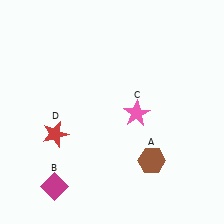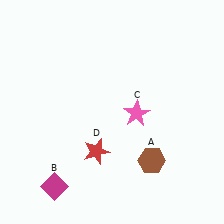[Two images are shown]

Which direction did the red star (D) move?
The red star (D) moved right.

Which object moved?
The red star (D) moved right.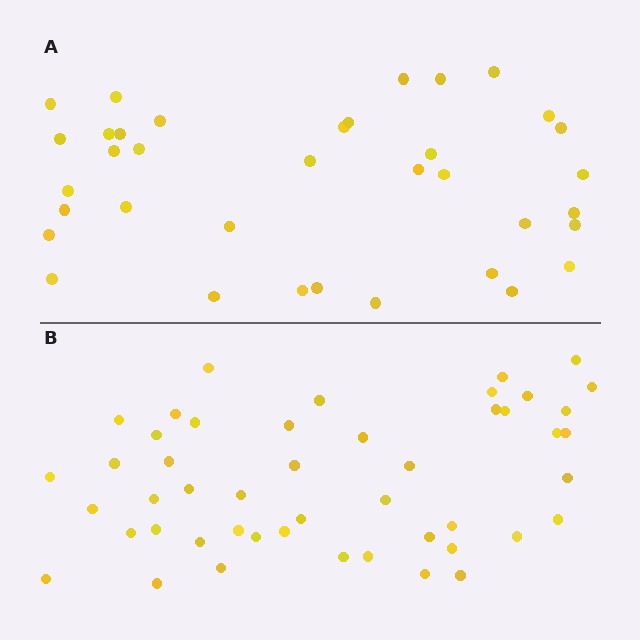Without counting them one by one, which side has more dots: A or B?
Region B (the bottom region) has more dots.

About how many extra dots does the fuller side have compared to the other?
Region B has roughly 12 or so more dots than region A.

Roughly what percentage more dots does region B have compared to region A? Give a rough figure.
About 35% more.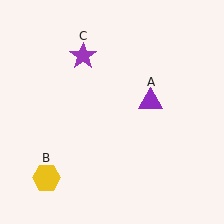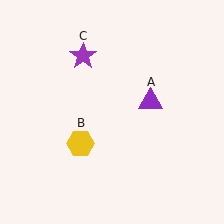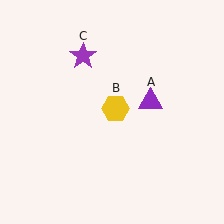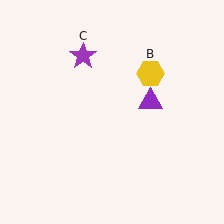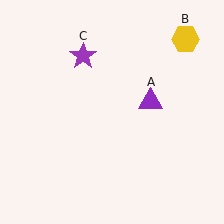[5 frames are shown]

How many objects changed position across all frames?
1 object changed position: yellow hexagon (object B).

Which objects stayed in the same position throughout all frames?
Purple triangle (object A) and purple star (object C) remained stationary.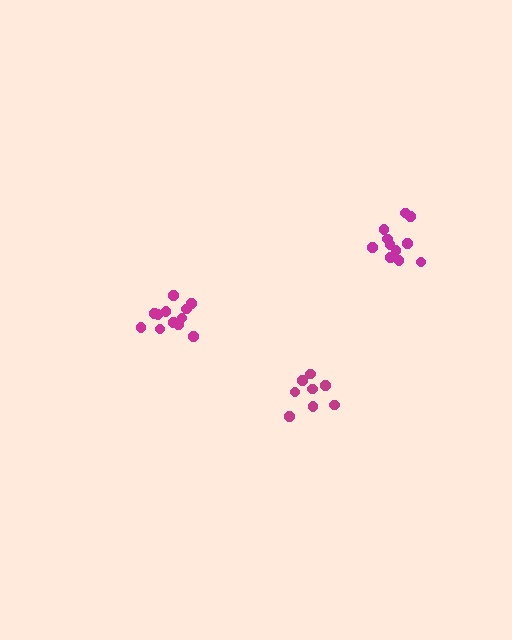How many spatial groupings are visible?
There are 3 spatial groupings.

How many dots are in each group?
Group 1: 12 dots, Group 2: 11 dots, Group 3: 8 dots (31 total).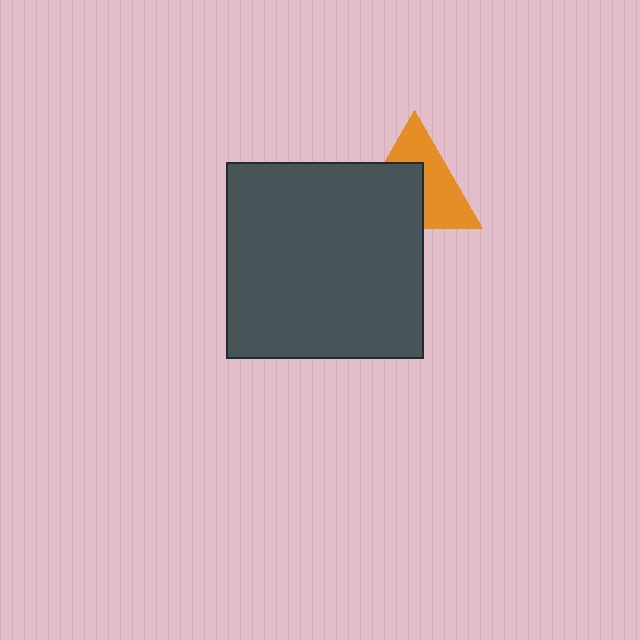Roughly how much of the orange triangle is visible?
About half of it is visible (roughly 52%).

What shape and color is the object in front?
The object in front is a dark gray square.